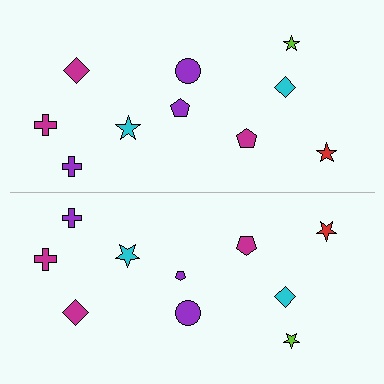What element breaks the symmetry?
The purple pentagon on the bottom side has a different size than its mirror counterpart.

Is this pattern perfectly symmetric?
No, the pattern is not perfectly symmetric. The purple pentagon on the bottom side has a different size than its mirror counterpart.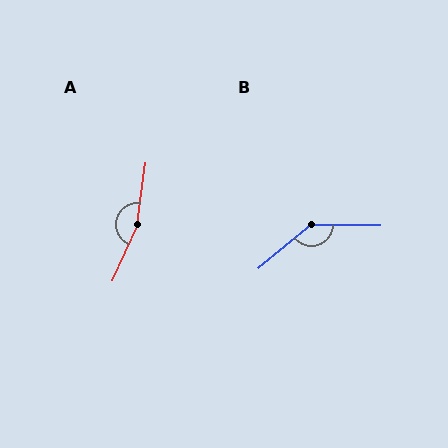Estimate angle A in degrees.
Approximately 164 degrees.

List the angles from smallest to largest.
B (140°), A (164°).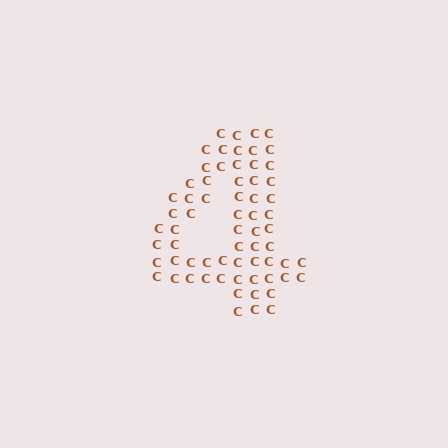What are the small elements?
The small elements are letter C's.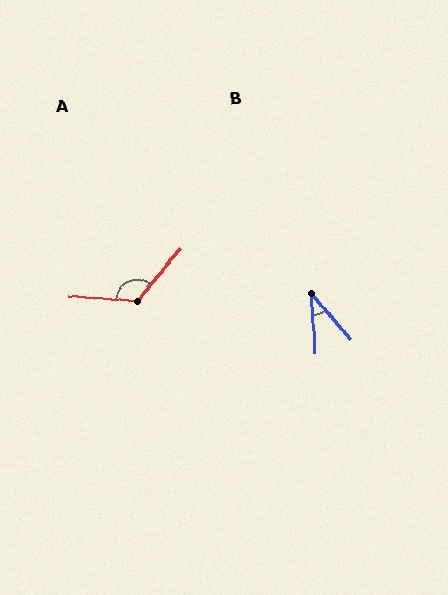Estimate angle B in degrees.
Approximately 37 degrees.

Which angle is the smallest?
B, at approximately 37 degrees.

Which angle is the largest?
A, at approximately 125 degrees.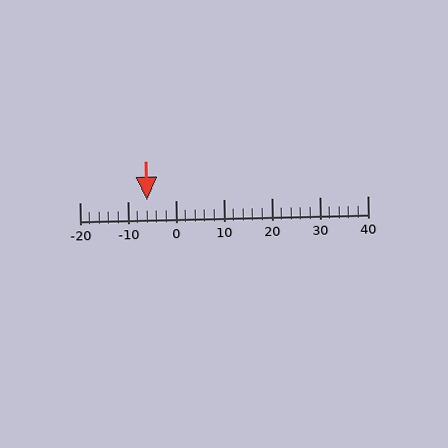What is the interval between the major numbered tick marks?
The major tick marks are spaced 10 units apart.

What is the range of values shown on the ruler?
The ruler shows values from -20 to 40.